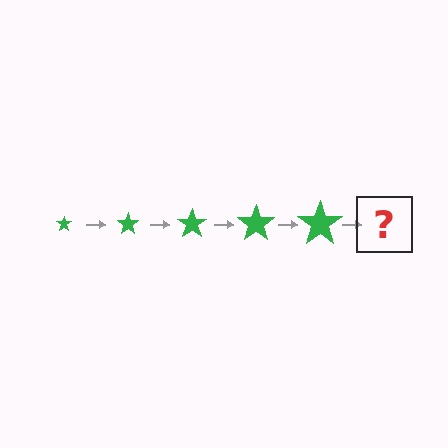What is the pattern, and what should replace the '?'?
The pattern is that the star gets progressively larger each step. The '?' should be a green star, larger than the previous one.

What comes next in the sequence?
The next element should be a green star, larger than the previous one.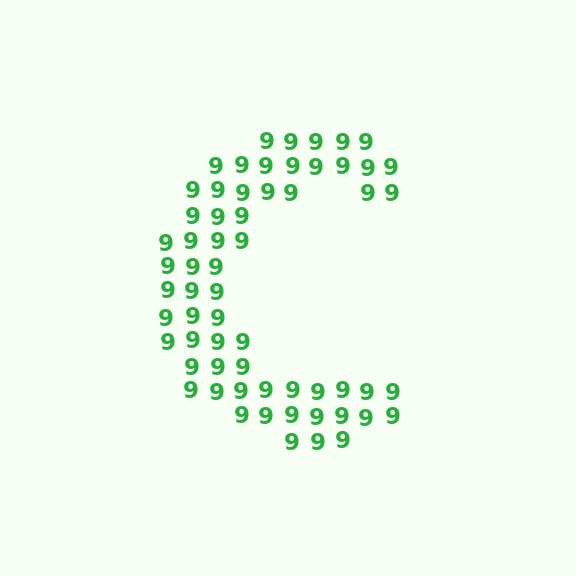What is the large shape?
The large shape is the letter C.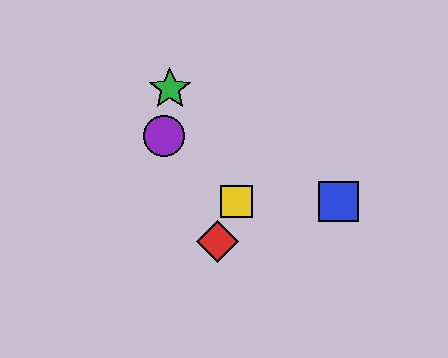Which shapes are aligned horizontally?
The blue square, the yellow square are aligned horizontally.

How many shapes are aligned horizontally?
2 shapes (the blue square, the yellow square) are aligned horizontally.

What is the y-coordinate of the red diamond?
The red diamond is at y≈241.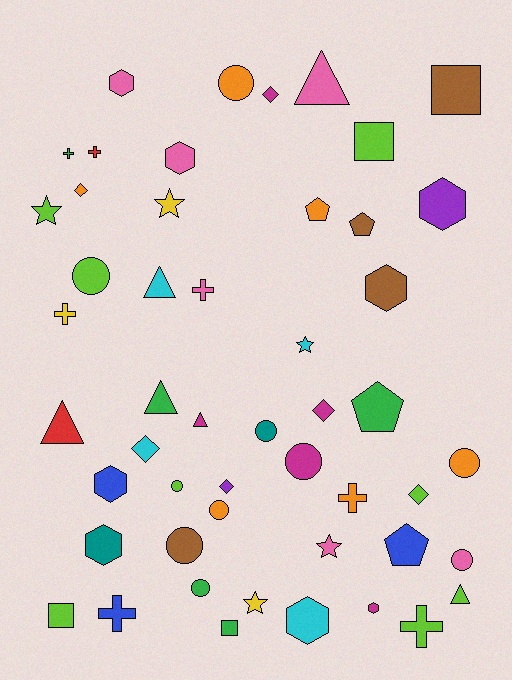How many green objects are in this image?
There are 5 green objects.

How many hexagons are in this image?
There are 8 hexagons.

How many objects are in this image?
There are 50 objects.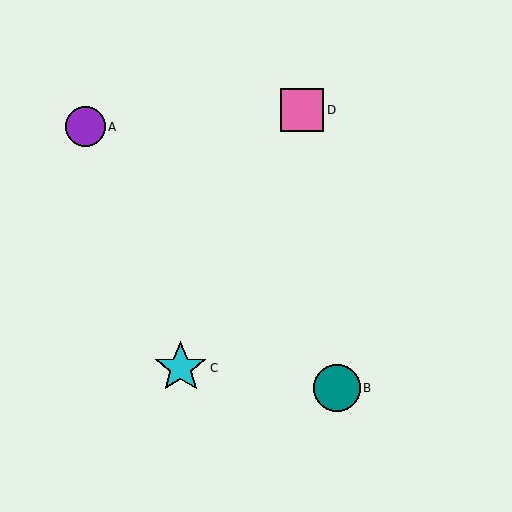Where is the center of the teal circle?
The center of the teal circle is at (337, 388).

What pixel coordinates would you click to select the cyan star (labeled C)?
Click at (181, 368) to select the cyan star C.